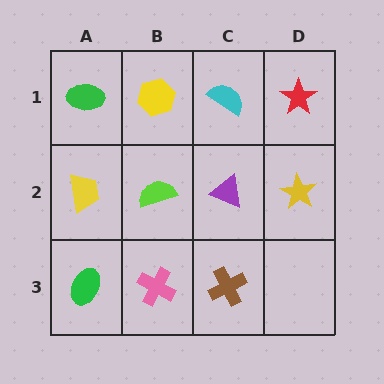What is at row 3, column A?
A green ellipse.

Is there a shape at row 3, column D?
No, that cell is empty.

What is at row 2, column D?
A yellow star.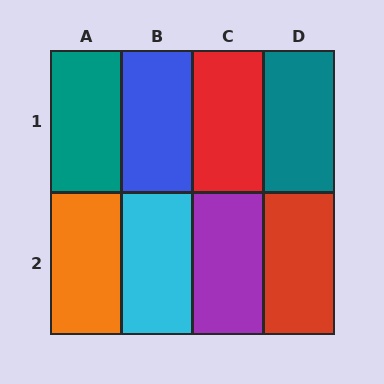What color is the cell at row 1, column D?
Teal.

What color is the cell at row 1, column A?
Teal.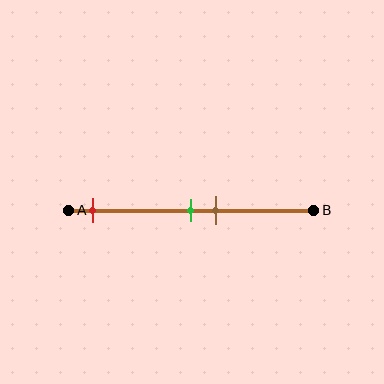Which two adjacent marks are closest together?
The green and brown marks are the closest adjacent pair.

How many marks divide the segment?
There are 3 marks dividing the segment.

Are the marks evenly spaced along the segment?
No, the marks are not evenly spaced.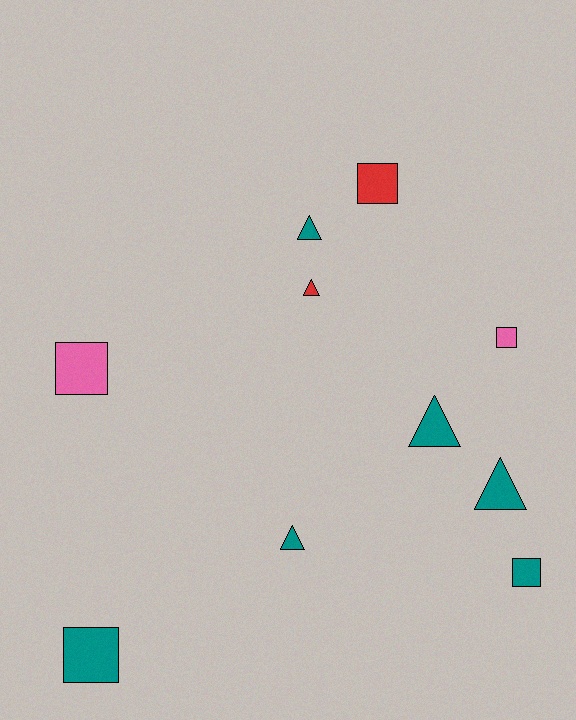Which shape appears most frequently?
Square, with 5 objects.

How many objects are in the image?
There are 10 objects.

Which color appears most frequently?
Teal, with 6 objects.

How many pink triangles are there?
There are no pink triangles.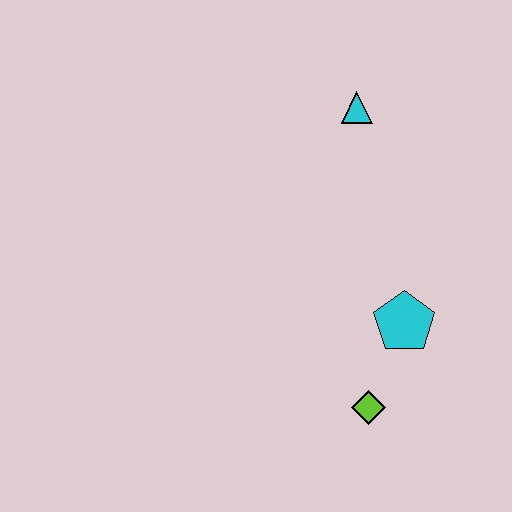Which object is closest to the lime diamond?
The cyan pentagon is closest to the lime diamond.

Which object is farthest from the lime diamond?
The cyan triangle is farthest from the lime diamond.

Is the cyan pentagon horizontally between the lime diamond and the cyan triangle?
No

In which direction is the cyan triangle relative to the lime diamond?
The cyan triangle is above the lime diamond.